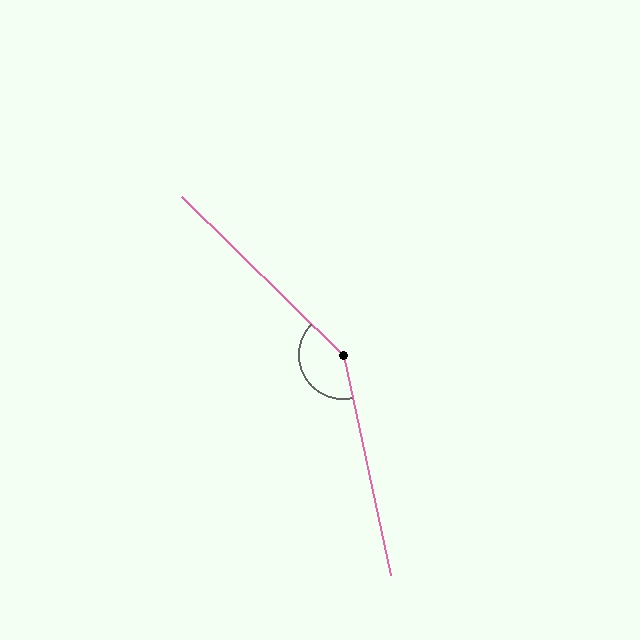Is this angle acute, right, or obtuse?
It is obtuse.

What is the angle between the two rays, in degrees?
Approximately 147 degrees.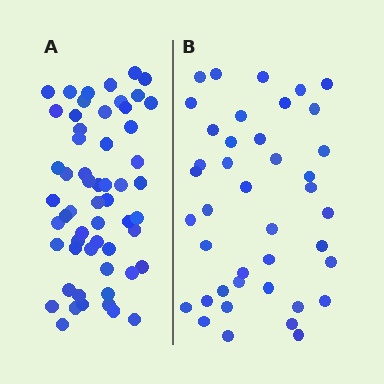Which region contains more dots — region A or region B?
Region A (the left region) has more dots.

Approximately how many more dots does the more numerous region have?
Region A has approximately 15 more dots than region B.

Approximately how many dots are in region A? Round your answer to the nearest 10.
About 60 dots. (The exact count is 57, which rounds to 60.)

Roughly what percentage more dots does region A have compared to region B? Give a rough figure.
About 40% more.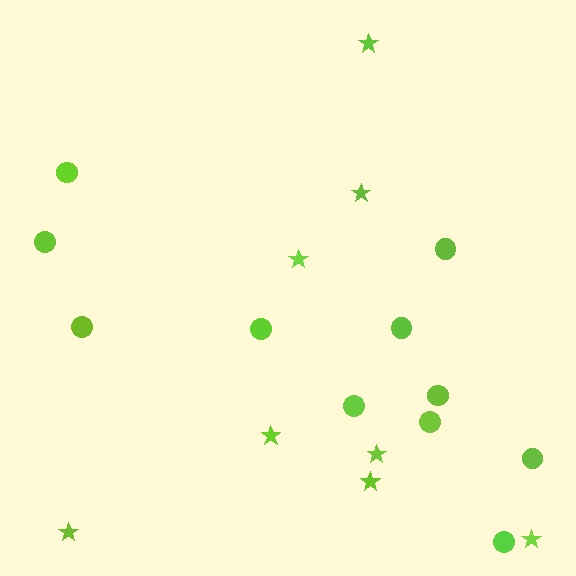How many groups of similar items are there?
There are 2 groups: one group of circles (11) and one group of stars (8).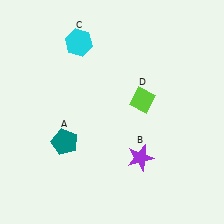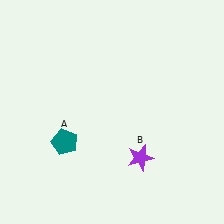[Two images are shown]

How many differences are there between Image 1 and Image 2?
There are 2 differences between the two images.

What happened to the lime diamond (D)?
The lime diamond (D) was removed in Image 2. It was in the top-right area of Image 1.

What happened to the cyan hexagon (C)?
The cyan hexagon (C) was removed in Image 2. It was in the top-left area of Image 1.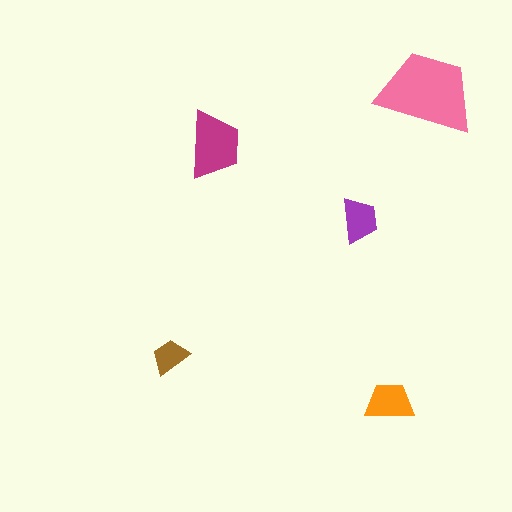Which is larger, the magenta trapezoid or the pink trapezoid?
The pink one.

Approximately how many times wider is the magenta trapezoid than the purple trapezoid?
About 1.5 times wider.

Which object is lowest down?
The orange trapezoid is bottommost.